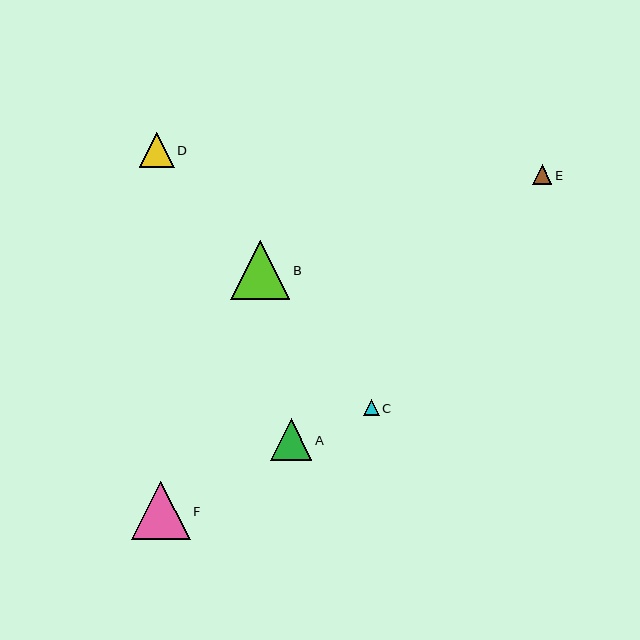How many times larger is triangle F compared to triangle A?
Triangle F is approximately 1.4 times the size of triangle A.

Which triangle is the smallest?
Triangle C is the smallest with a size of approximately 16 pixels.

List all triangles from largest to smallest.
From largest to smallest: B, F, A, D, E, C.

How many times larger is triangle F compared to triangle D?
Triangle F is approximately 1.7 times the size of triangle D.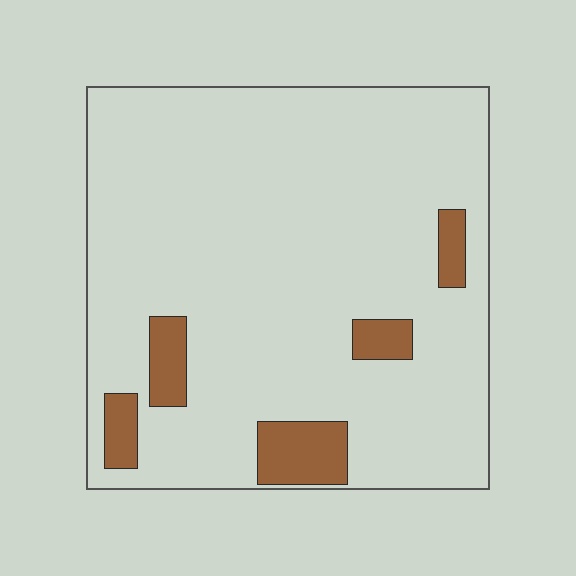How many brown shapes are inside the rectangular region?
5.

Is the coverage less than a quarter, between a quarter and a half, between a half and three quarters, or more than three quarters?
Less than a quarter.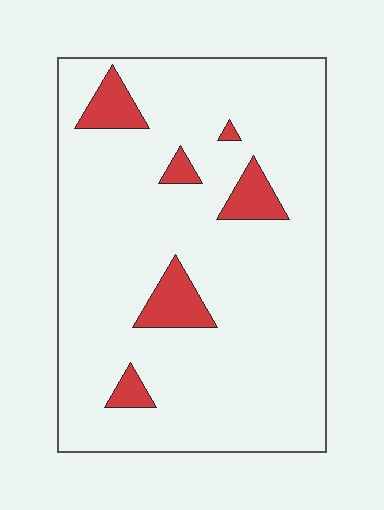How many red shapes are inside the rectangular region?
6.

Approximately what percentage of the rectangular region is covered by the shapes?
Approximately 10%.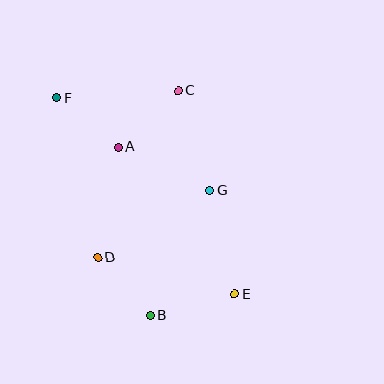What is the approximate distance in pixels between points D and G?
The distance between D and G is approximately 131 pixels.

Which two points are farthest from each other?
Points E and F are farthest from each other.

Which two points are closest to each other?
Points B and D are closest to each other.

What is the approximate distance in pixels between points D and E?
The distance between D and E is approximately 142 pixels.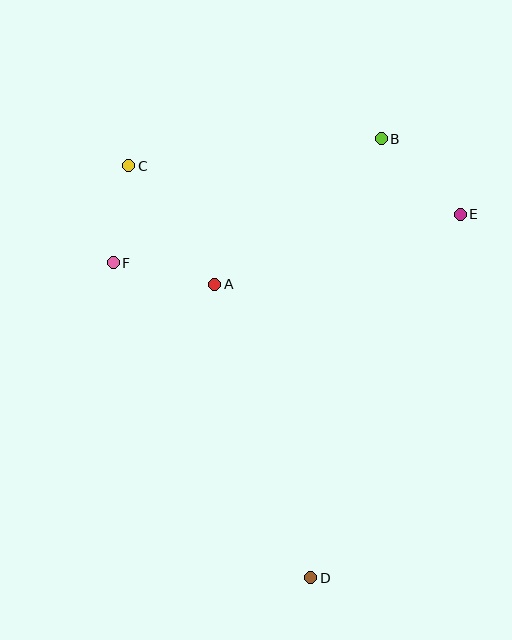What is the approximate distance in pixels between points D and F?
The distance between D and F is approximately 372 pixels.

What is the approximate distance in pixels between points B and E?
The distance between B and E is approximately 109 pixels.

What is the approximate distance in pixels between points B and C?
The distance between B and C is approximately 254 pixels.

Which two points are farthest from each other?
Points C and D are farthest from each other.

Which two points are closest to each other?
Points C and F are closest to each other.